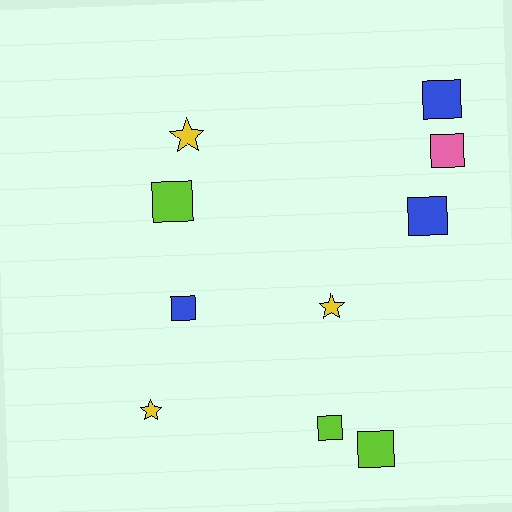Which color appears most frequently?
Yellow, with 3 objects.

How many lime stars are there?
There are no lime stars.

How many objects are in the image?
There are 10 objects.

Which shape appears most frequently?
Square, with 7 objects.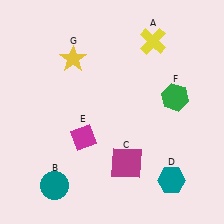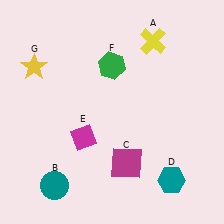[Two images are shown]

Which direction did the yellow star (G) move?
The yellow star (G) moved left.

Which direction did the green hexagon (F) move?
The green hexagon (F) moved left.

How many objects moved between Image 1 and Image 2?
2 objects moved between the two images.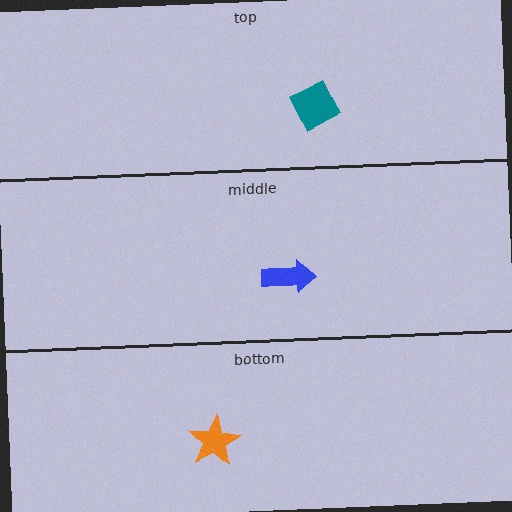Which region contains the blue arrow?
The middle region.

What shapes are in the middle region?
The blue arrow.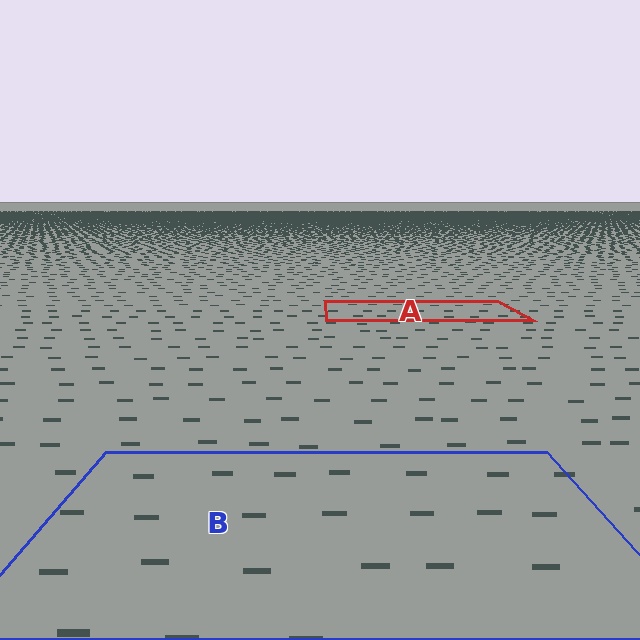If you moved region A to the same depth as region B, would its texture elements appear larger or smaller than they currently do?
They would appear larger. At a closer depth, the same texture elements are projected at a bigger on-screen size.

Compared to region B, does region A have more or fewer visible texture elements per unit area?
Region A has more texture elements per unit area — they are packed more densely because it is farther away.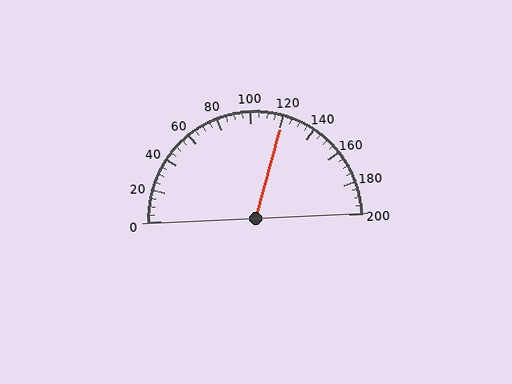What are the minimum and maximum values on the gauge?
The gauge ranges from 0 to 200.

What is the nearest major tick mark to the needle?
The nearest major tick mark is 120.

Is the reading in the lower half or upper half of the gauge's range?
The reading is in the upper half of the range (0 to 200).